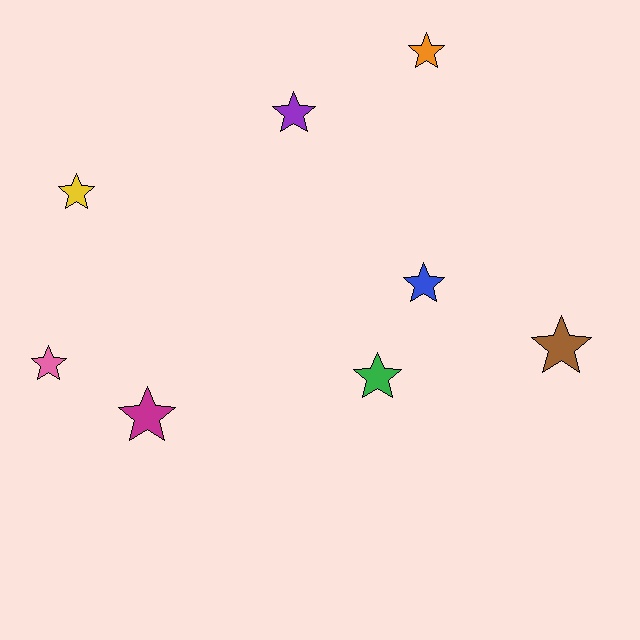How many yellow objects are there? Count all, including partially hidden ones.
There is 1 yellow object.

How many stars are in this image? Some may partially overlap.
There are 8 stars.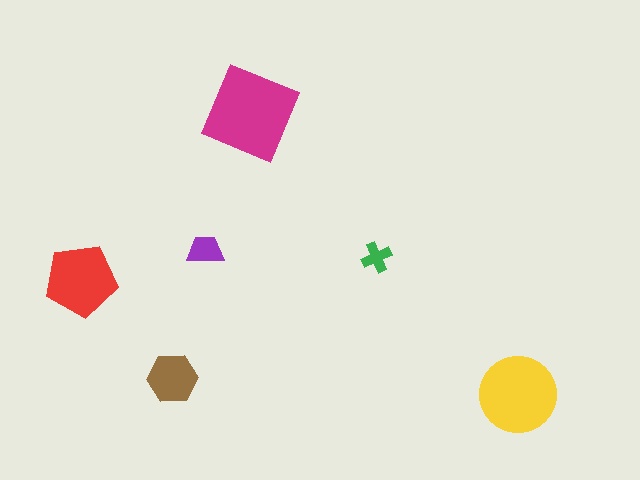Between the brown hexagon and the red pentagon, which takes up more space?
The red pentagon.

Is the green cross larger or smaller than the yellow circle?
Smaller.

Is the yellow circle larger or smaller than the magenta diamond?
Smaller.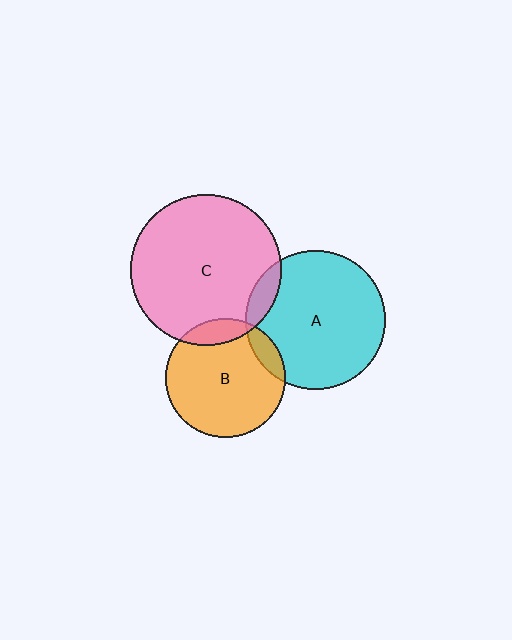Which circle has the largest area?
Circle C (pink).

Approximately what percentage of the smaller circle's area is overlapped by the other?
Approximately 10%.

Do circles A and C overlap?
Yes.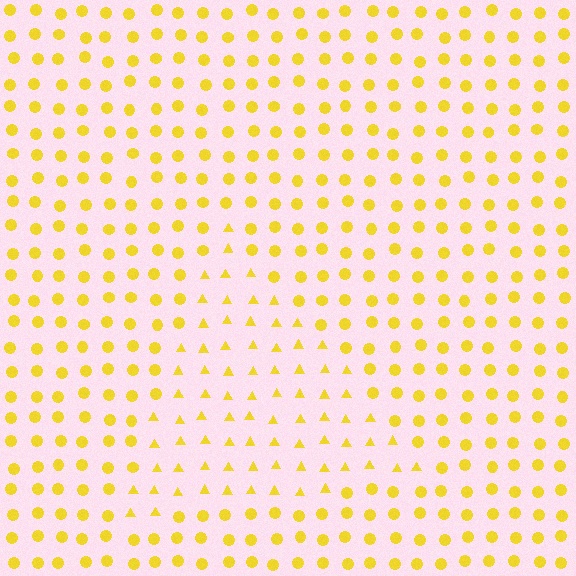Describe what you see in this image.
The image is filled with small yellow elements arranged in a uniform grid. A triangle-shaped region contains triangles, while the surrounding area contains circles. The boundary is defined purely by the change in element shape.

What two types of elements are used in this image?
The image uses triangles inside the triangle region and circles outside it.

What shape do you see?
I see a triangle.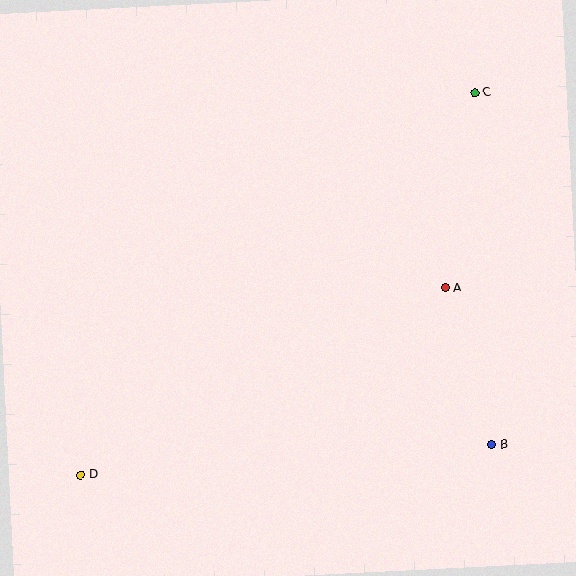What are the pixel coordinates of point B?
Point B is at (492, 445).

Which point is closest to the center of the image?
Point A at (445, 288) is closest to the center.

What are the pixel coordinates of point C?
Point C is at (475, 93).